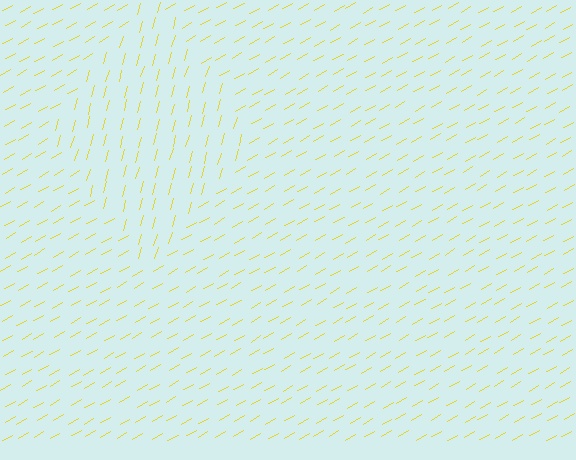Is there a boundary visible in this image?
Yes, there is a texture boundary formed by a change in line orientation.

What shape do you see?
I see a diamond.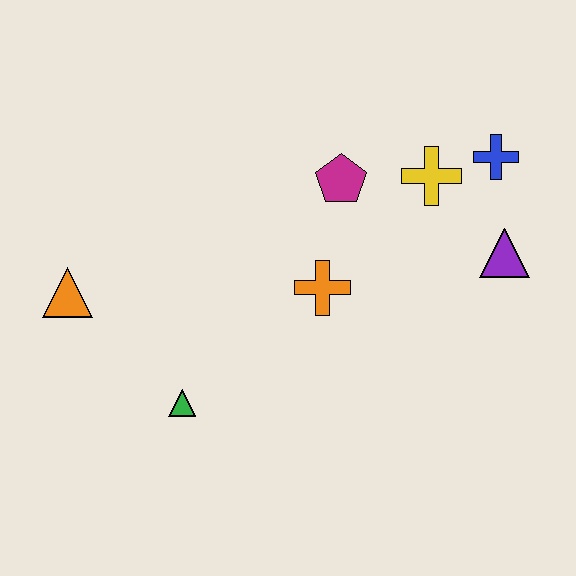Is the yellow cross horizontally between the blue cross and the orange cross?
Yes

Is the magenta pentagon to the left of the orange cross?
No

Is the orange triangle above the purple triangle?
No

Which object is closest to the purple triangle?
The blue cross is closest to the purple triangle.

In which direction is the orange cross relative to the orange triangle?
The orange cross is to the right of the orange triangle.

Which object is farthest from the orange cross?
The orange triangle is farthest from the orange cross.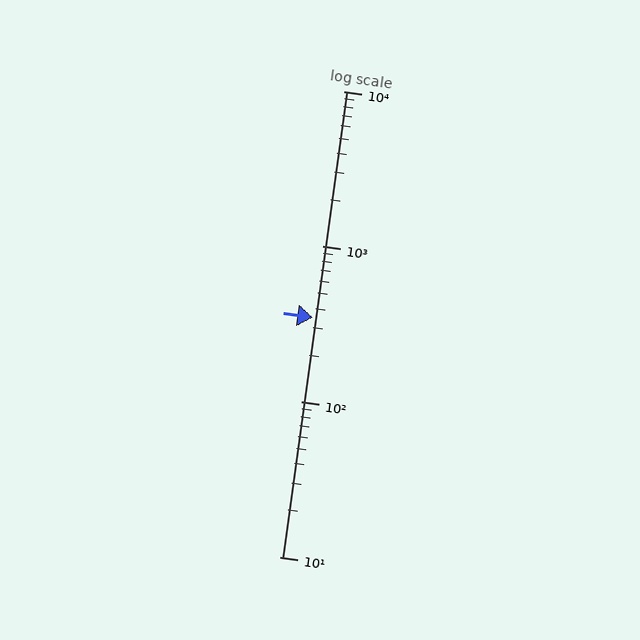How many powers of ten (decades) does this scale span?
The scale spans 3 decades, from 10 to 10000.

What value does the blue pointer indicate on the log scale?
The pointer indicates approximately 350.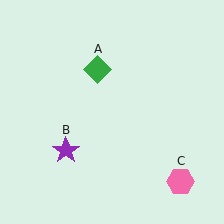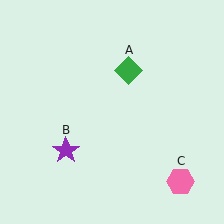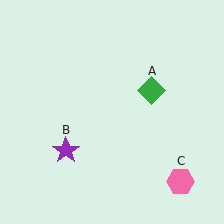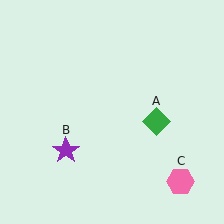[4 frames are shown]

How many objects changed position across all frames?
1 object changed position: green diamond (object A).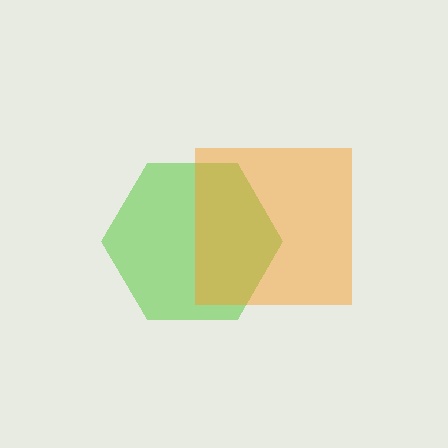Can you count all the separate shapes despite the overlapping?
Yes, there are 2 separate shapes.